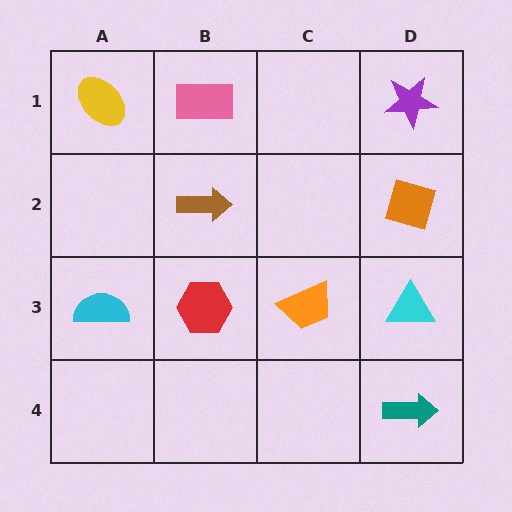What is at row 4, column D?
A teal arrow.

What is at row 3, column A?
A cyan semicircle.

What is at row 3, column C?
An orange trapezoid.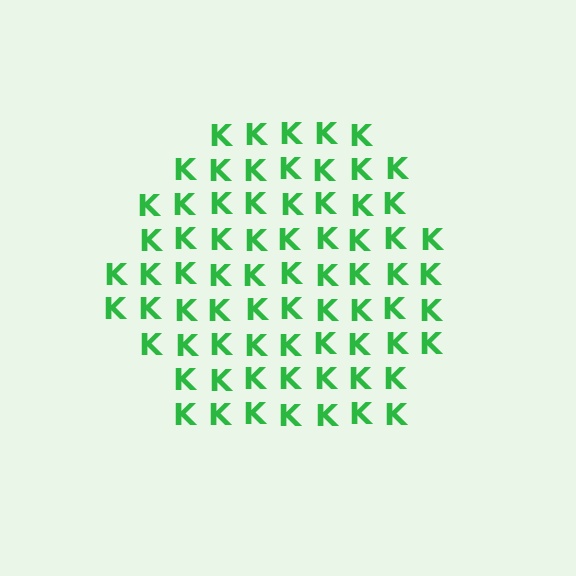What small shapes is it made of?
It is made of small letter K's.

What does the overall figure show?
The overall figure shows a hexagon.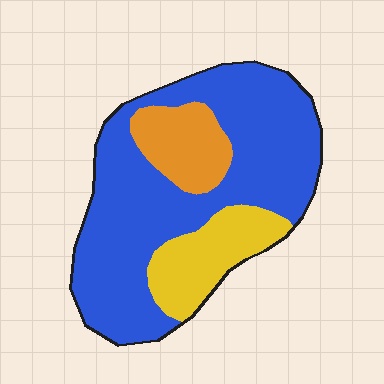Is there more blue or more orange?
Blue.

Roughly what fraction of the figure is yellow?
Yellow takes up about one sixth (1/6) of the figure.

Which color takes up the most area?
Blue, at roughly 70%.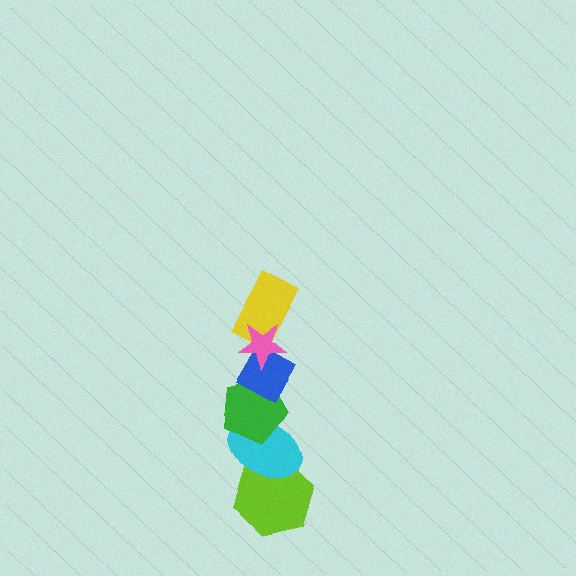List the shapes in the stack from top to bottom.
From top to bottom: the pink star, the yellow rectangle, the blue diamond, the green pentagon, the cyan ellipse, the lime hexagon.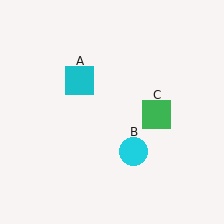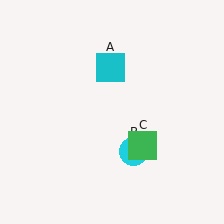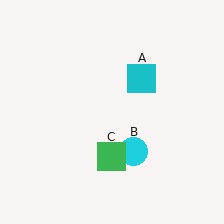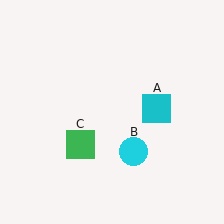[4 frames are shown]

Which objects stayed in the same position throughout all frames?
Cyan circle (object B) remained stationary.